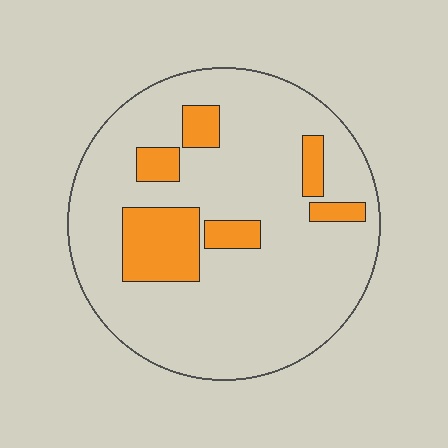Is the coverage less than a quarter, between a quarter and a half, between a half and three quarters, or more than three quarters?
Less than a quarter.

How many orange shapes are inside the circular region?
6.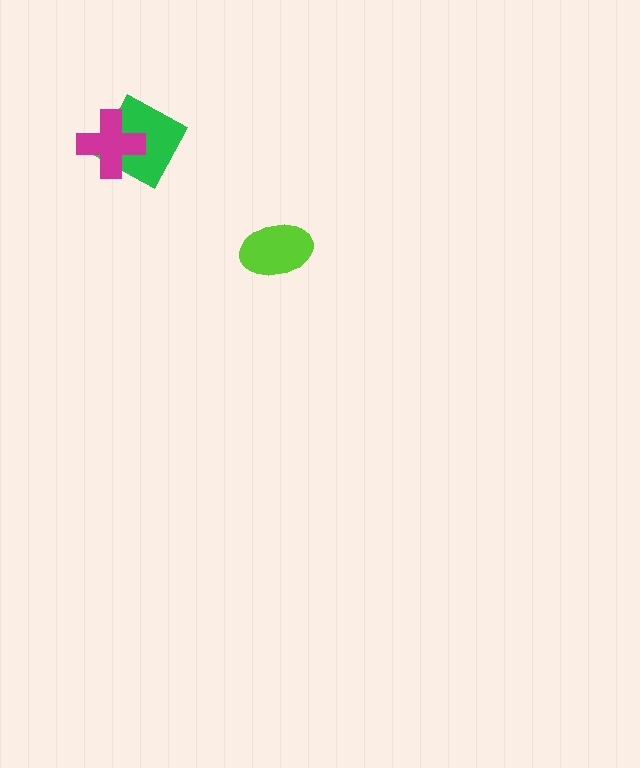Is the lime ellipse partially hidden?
No, no other shape covers it.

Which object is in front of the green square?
The magenta cross is in front of the green square.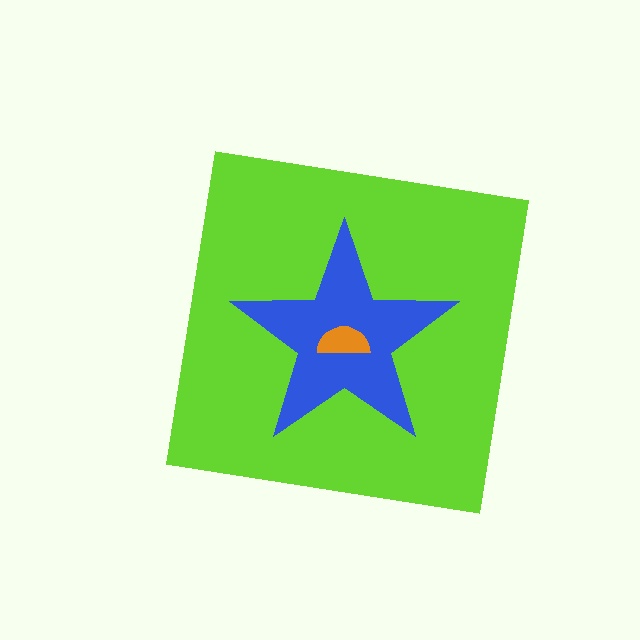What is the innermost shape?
The orange semicircle.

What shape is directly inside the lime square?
The blue star.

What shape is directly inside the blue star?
The orange semicircle.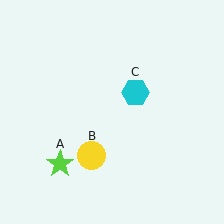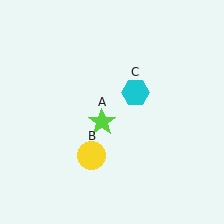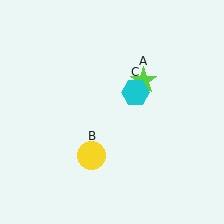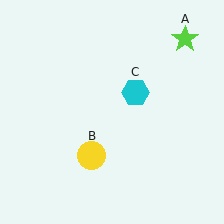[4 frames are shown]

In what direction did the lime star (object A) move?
The lime star (object A) moved up and to the right.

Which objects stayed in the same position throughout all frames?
Yellow circle (object B) and cyan hexagon (object C) remained stationary.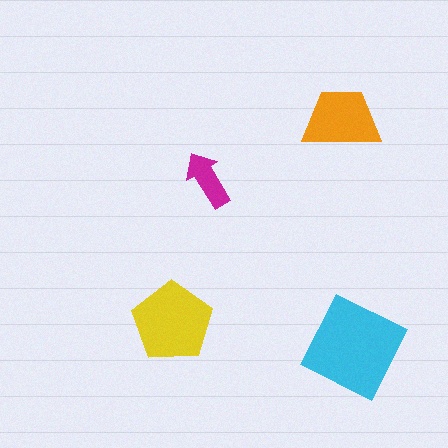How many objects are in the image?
There are 4 objects in the image.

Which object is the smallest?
The magenta arrow.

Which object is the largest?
The cyan diamond.